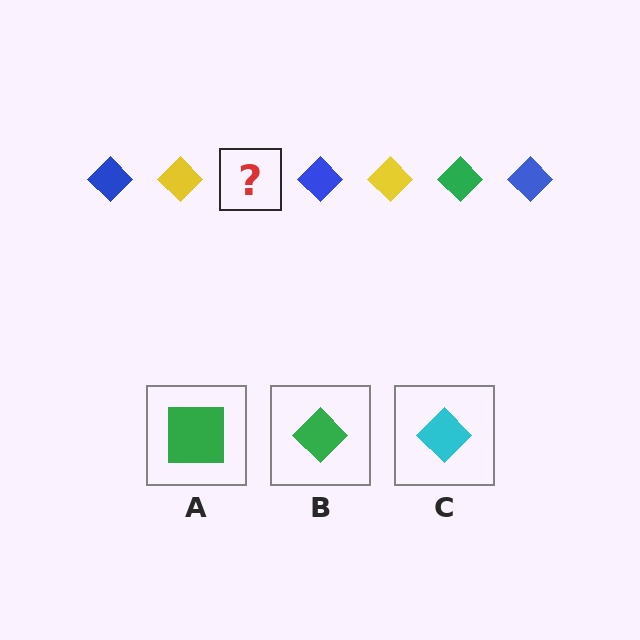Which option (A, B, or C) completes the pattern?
B.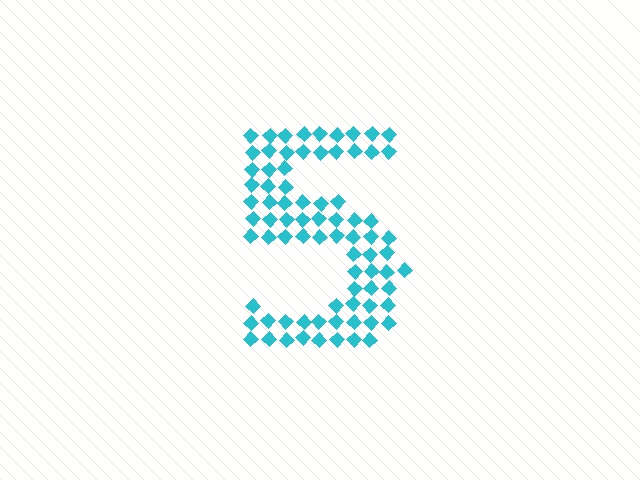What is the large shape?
The large shape is the digit 5.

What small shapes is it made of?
It is made of small diamonds.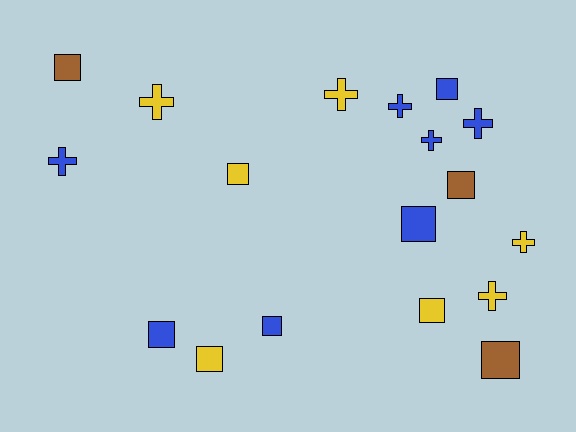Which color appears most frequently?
Blue, with 8 objects.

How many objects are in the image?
There are 18 objects.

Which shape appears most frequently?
Square, with 10 objects.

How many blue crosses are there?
There are 4 blue crosses.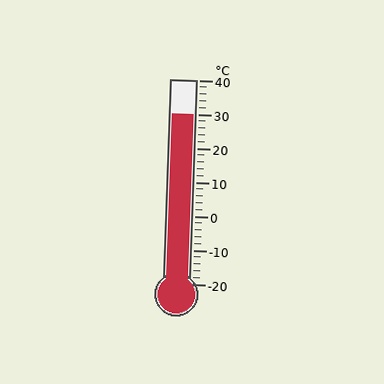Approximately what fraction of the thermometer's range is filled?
The thermometer is filled to approximately 85% of its range.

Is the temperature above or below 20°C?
The temperature is above 20°C.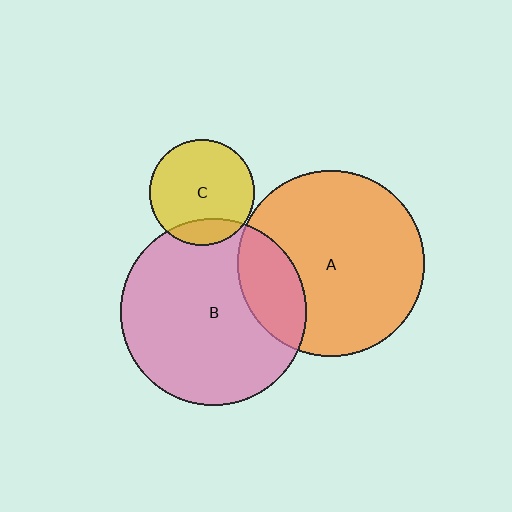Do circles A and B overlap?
Yes.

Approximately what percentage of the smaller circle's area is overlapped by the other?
Approximately 20%.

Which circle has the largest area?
Circle A (orange).